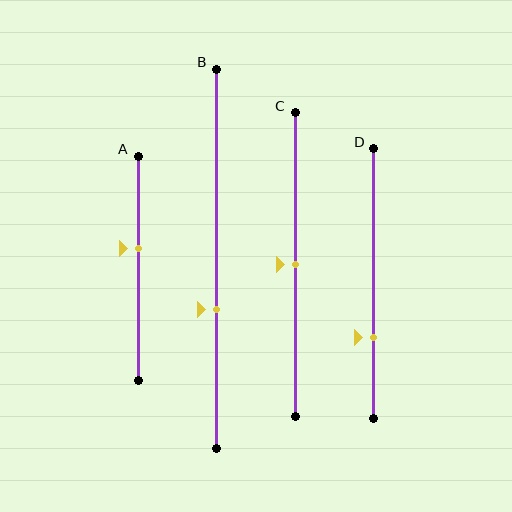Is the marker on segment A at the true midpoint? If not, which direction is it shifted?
No, the marker on segment A is shifted upward by about 9% of the segment length.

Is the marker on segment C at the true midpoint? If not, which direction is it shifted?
Yes, the marker on segment C is at the true midpoint.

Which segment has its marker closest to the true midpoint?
Segment C has its marker closest to the true midpoint.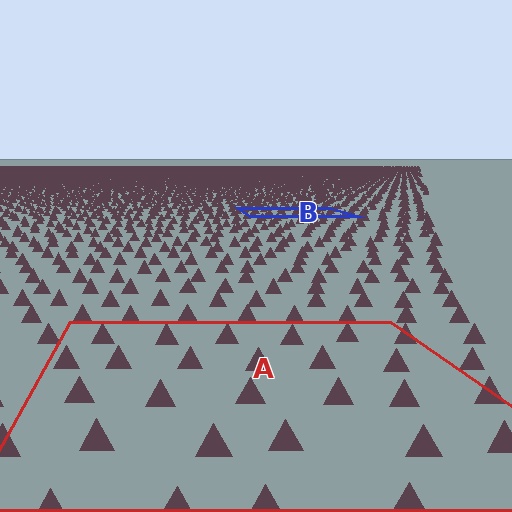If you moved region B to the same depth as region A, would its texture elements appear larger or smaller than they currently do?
They would appear larger. At a closer depth, the same texture elements are projected at a bigger on-screen size.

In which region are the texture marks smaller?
The texture marks are smaller in region B, because it is farther away.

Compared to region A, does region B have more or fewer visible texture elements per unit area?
Region B has more texture elements per unit area — they are packed more densely because it is farther away.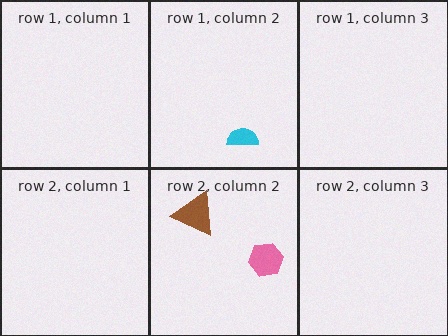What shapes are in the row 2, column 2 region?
The brown triangle, the pink hexagon.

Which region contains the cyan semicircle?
The row 1, column 2 region.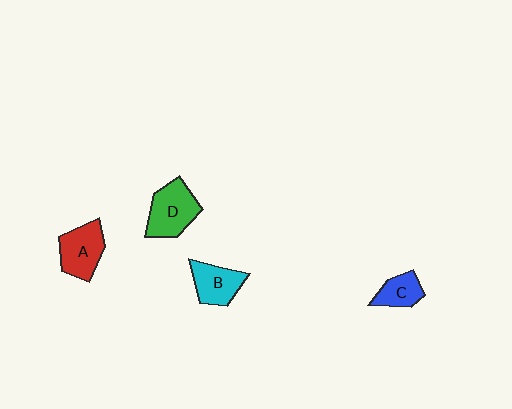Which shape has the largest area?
Shape D (green).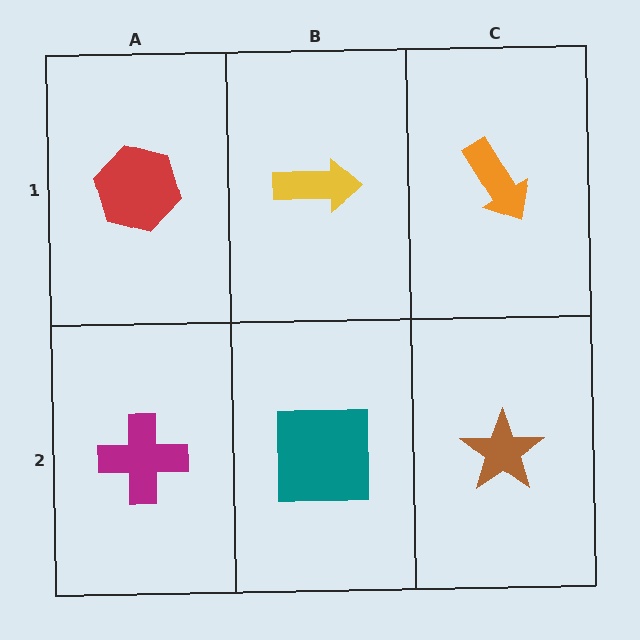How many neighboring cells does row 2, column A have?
2.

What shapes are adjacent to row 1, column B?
A teal square (row 2, column B), a red hexagon (row 1, column A), an orange arrow (row 1, column C).